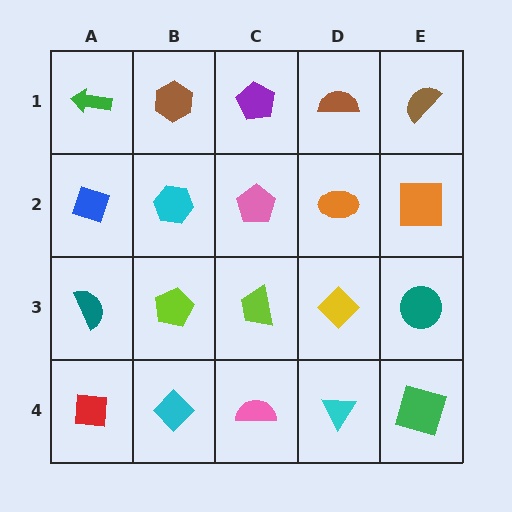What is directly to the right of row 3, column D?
A teal circle.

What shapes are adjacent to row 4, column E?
A teal circle (row 3, column E), a cyan triangle (row 4, column D).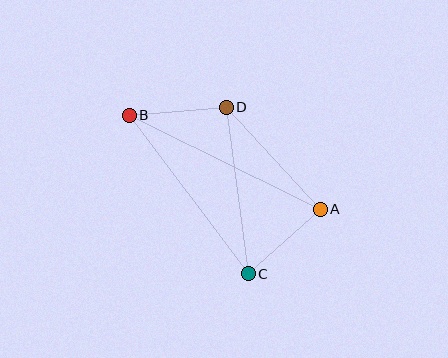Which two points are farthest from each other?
Points A and B are farthest from each other.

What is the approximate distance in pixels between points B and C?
The distance between B and C is approximately 198 pixels.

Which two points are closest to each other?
Points A and C are closest to each other.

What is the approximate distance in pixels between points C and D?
The distance between C and D is approximately 168 pixels.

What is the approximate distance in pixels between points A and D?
The distance between A and D is approximately 139 pixels.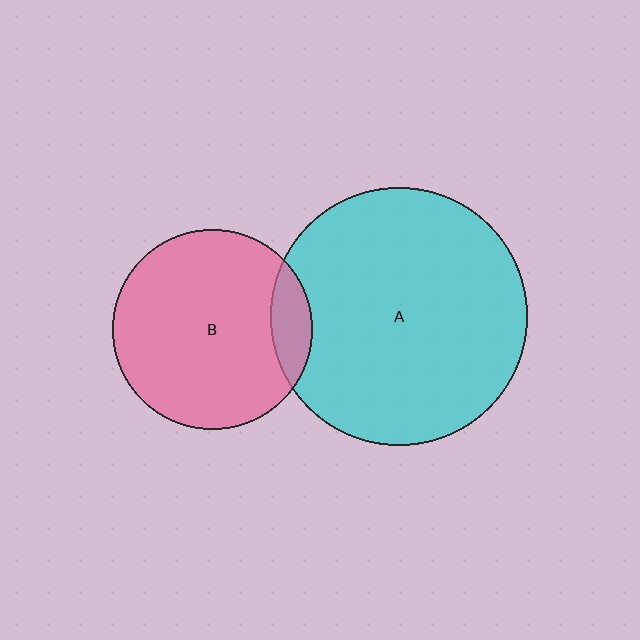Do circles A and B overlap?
Yes.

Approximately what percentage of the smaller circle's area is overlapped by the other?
Approximately 10%.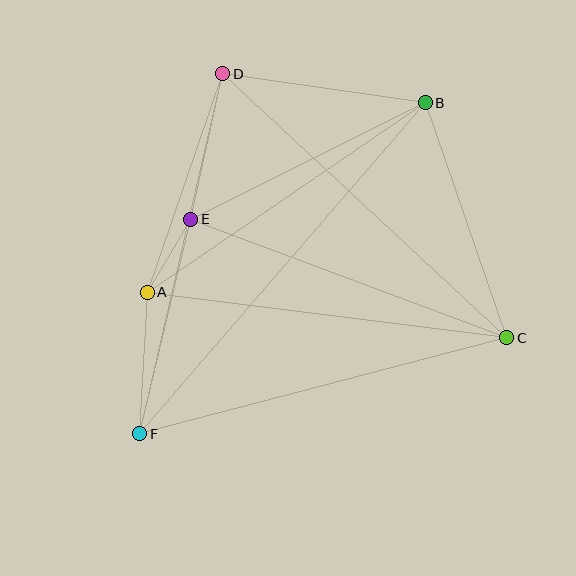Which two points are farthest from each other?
Points B and F are farthest from each other.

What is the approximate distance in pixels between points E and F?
The distance between E and F is approximately 221 pixels.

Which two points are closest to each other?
Points A and E are closest to each other.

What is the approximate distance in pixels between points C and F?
The distance between C and F is approximately 379 pixels.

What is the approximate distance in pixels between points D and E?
The distance between D and E is approximately 149 pixels.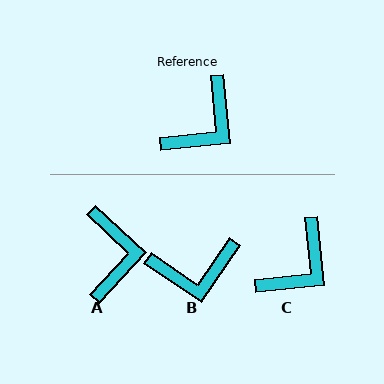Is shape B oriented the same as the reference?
No, it is off by about 40 degrees.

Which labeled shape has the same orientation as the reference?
C.